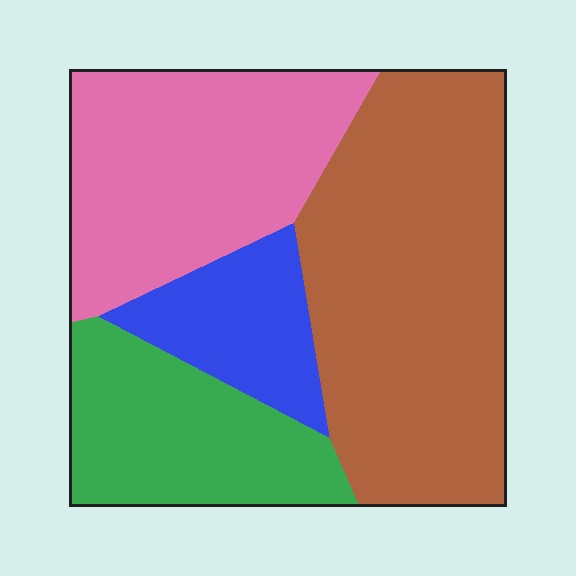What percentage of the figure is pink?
Pink covers about 30% of the figure.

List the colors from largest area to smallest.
From largest to smallest: brown, pink, green, blue.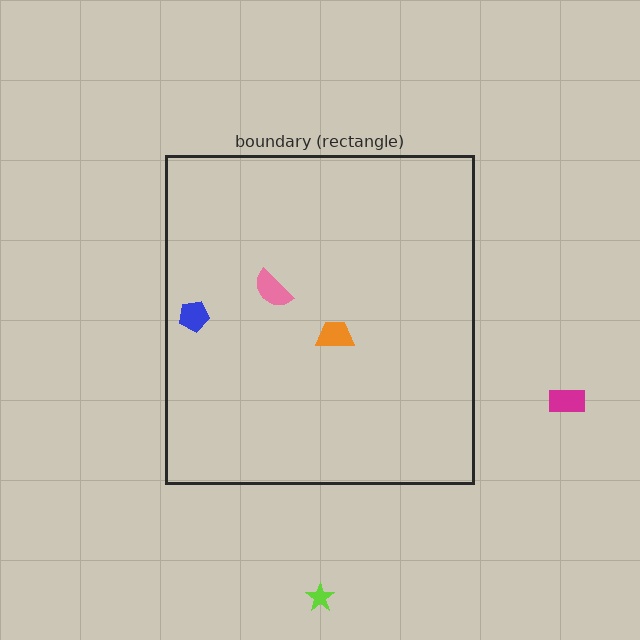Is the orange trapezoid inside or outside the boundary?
Inside.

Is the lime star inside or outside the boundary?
Outside.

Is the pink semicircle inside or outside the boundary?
Inside.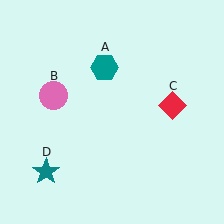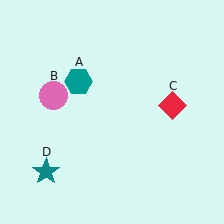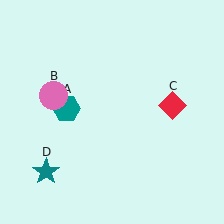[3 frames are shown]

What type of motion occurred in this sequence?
The teal hexagon (object A) rotated counterclockwise around the center of the scene.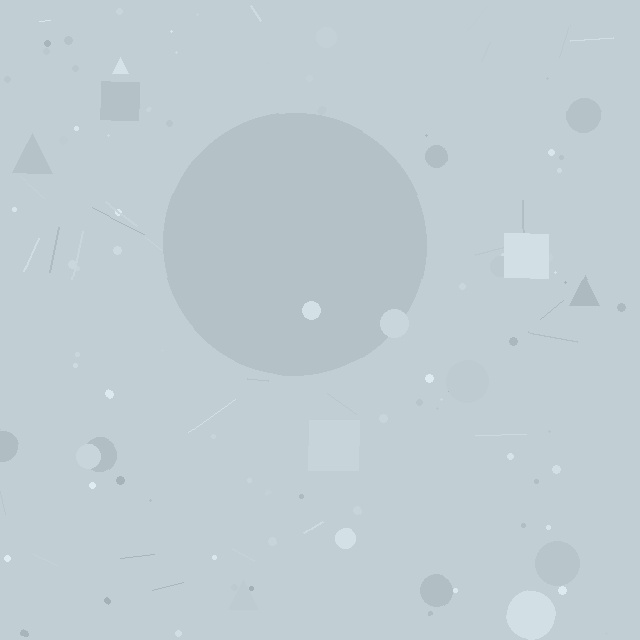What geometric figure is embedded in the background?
A circle is embedded in the background.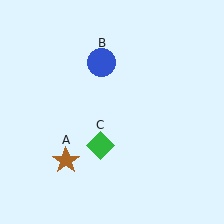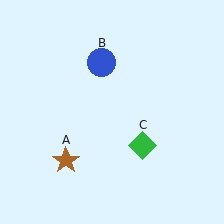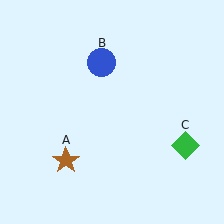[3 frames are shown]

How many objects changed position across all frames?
1 object changed position: green diamond (object C).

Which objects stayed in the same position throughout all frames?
Brown star (object A) and blue circle (object B) remained stationary.